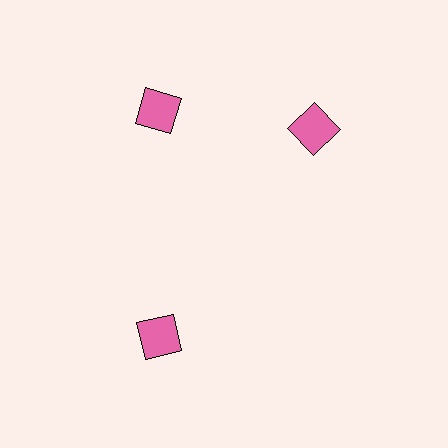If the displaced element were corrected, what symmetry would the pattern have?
It would have 3-fold rotational symmetry — the pattern would map onto itself every 120 degrees.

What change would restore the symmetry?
The symmetry would be restored by rotating it back into even spacing with its neighbors so that all 3 squares sit at equal angles and equal distance from the center.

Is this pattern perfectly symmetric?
No. The 3 pink squares are arranged in a ring, but one element near the 3 o'clock position is rotated out of alignment along the ring, breaking the 3-fold rotational symmetry.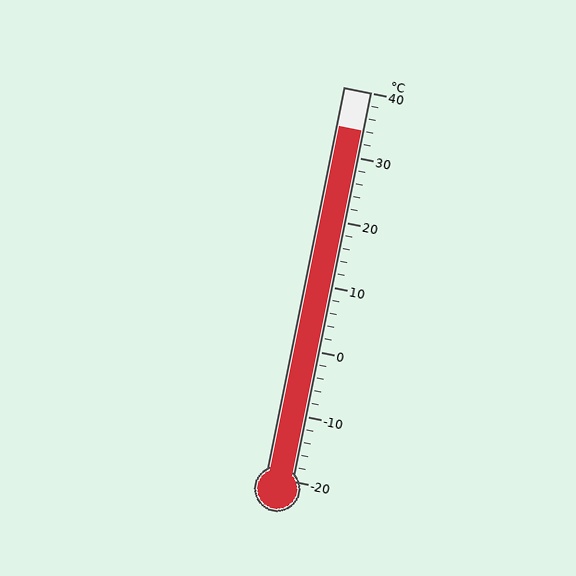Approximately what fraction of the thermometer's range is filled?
The thermometer is filled to approximately 90% of its range.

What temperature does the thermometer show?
The thermometer shows approximately 34°C.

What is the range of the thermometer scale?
The thermometer scale ranges from -20°C to 40°C.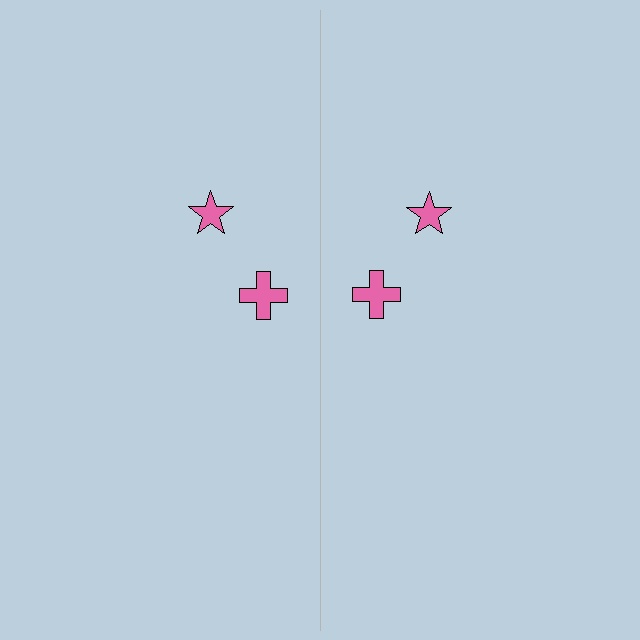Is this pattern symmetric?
Yes, this pattern has bilateral (reflection) symmetry.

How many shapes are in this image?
There are 4 shapes in this image.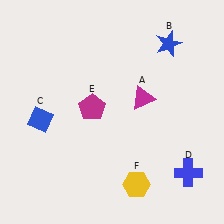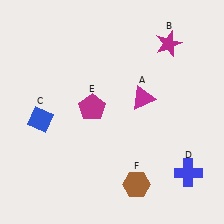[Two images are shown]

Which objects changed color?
B changed from blue to magenta. F changed from yellow to brown.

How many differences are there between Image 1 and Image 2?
There are 2 differences between the two images.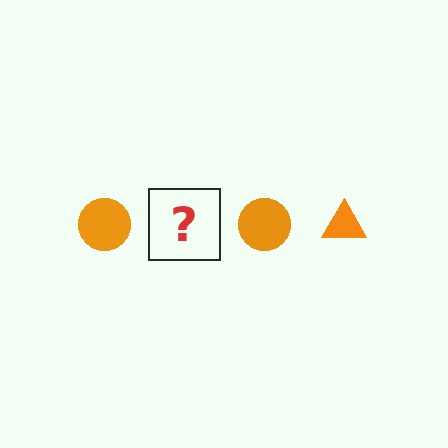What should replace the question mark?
The question mark should be replaced with an orange triangle.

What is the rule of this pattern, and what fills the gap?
The rule is that the pattern cycles through circle, triangle shapes in orange. The gap should be filled with an orange triangle.